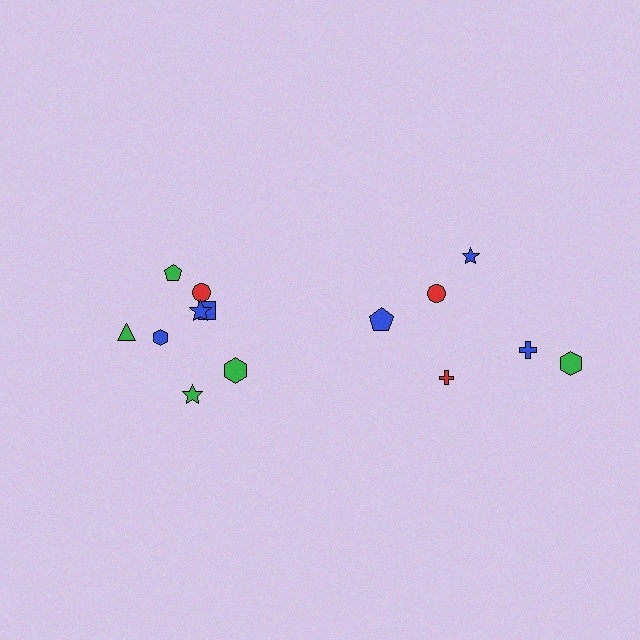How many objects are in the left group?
There are 8 objects.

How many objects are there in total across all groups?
There are 14 objects.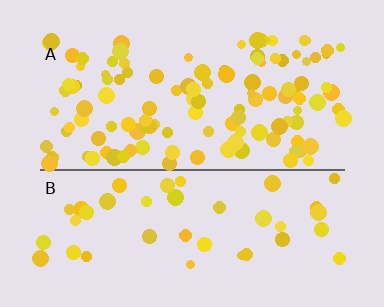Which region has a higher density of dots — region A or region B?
A (the top).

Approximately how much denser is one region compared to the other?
Approximately 2.8× — region A over region B.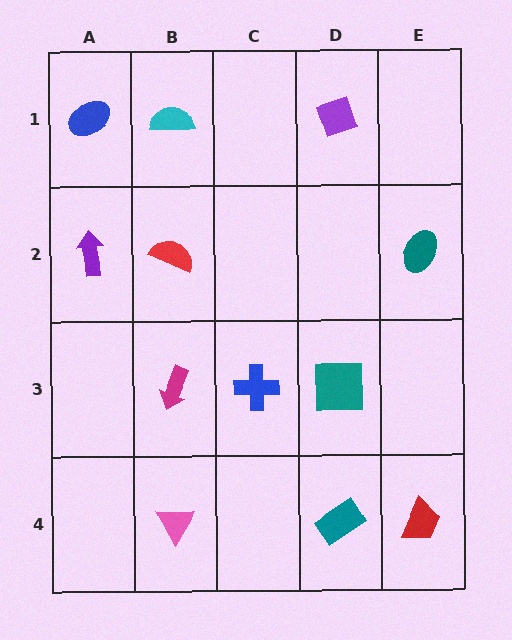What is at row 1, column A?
A blue ellipse.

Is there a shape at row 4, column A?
No, that cell is empty.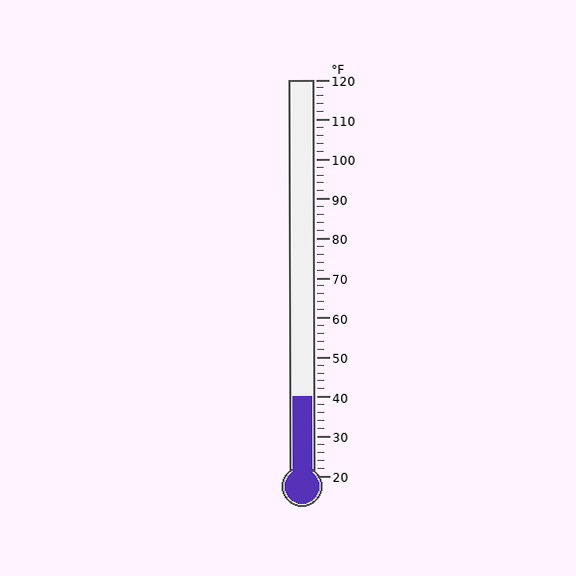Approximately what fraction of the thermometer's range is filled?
The thermometer is filled to approximately 20% of its range.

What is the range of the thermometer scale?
The thermometer scale ranges from 20°F to 120°F.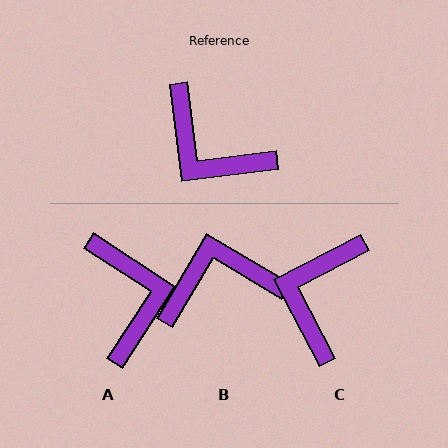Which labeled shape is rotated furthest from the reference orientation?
A, about 140 degrees away.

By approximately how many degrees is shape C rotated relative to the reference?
Approximately 70 degrees clockwise.